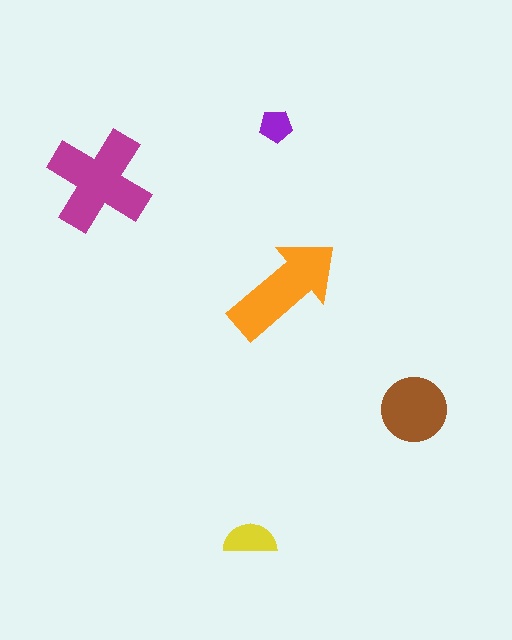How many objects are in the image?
There are 5 objects in the image.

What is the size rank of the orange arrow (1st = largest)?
2nd.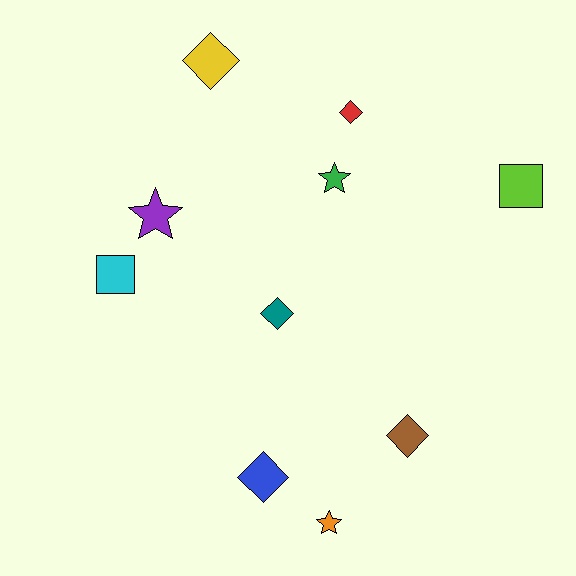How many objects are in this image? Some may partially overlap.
There are 10 objects.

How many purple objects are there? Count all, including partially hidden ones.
There is 1 purple object.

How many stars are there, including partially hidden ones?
There are 3 stars.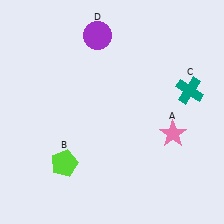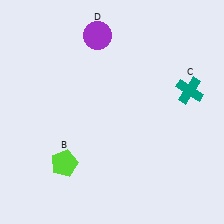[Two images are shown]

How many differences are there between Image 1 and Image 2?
There is 1 difference between the two images.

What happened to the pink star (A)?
The pink star (A) was removed in Image 2. It was in the bottom-right area of Image 1.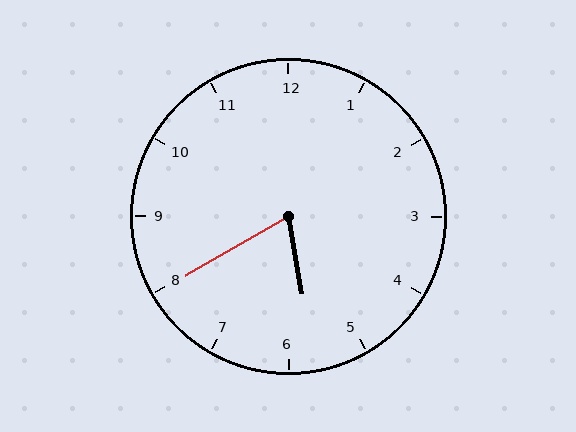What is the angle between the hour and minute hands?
Approximately 70 degrees.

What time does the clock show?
5:40.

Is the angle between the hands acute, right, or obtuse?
It is acute.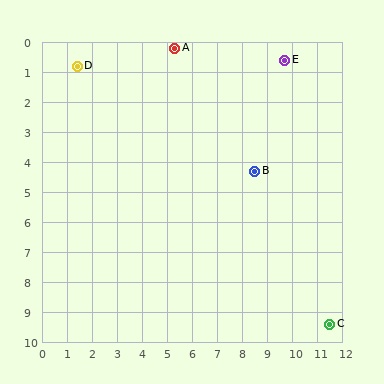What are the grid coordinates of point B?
Point B is at approximately (8.5, 4.3).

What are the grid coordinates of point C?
Point C is at approximately (11.5, 9.4).